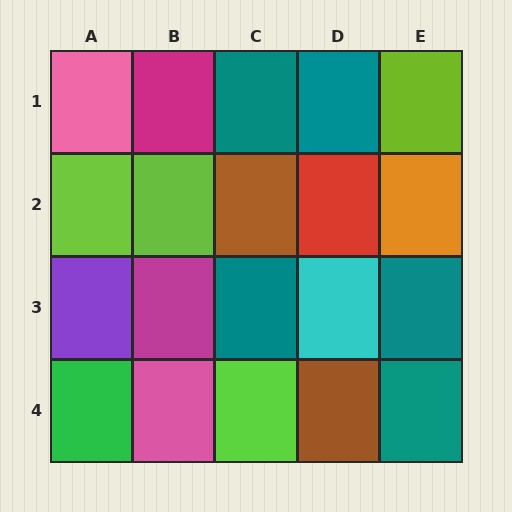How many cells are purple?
1 cell is purple.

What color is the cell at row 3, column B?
Magenta.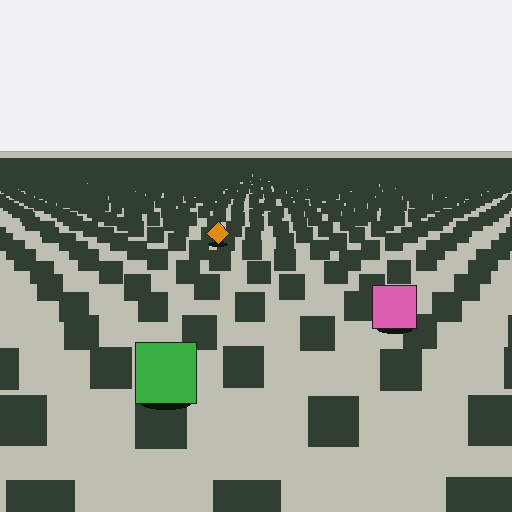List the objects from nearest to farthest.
From nearest to farthest: the green square, the pink square, the orange diamond.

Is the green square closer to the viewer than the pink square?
Yes. The green square is closer — you can tell from the texture gradient: the ground texture is coarser near it.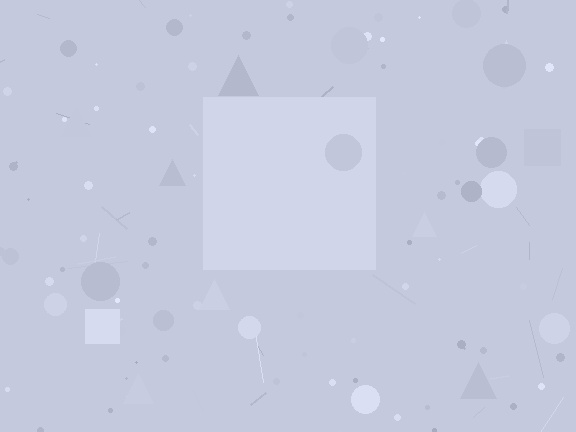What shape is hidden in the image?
A square is hidden in the image.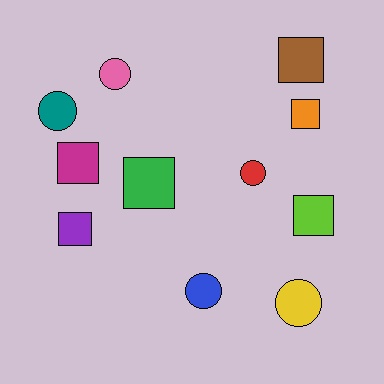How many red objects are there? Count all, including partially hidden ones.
There is 1 red object.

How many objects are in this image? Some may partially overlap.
There are 11 objects.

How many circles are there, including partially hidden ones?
There are 5 circles.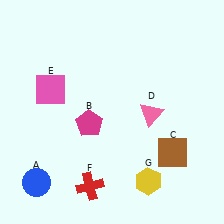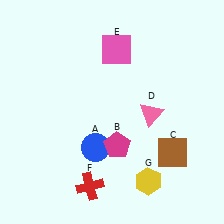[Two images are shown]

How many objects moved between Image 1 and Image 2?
3 objects moved between the two images.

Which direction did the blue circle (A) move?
The blue circle (A) moved right.